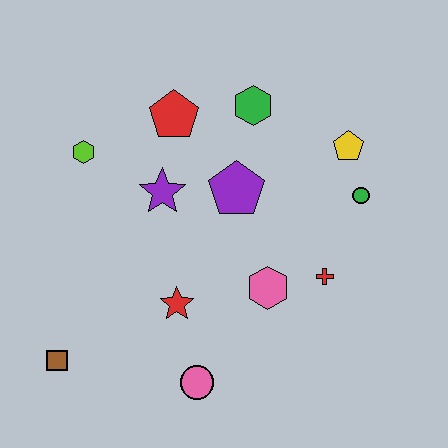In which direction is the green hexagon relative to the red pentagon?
The green hexagon is to the right of the red pentagon.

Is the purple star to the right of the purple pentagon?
No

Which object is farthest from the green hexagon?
The brown square is farthest from the green hexagon.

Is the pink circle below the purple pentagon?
Yes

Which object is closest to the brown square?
The red star is closest to the brown square.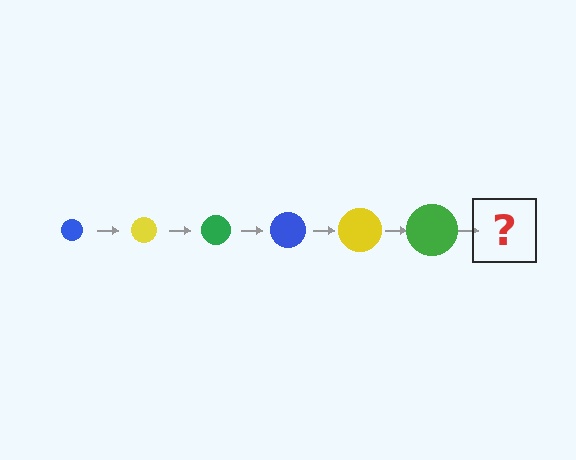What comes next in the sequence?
The next element should be a blue circle, larger than the previous one.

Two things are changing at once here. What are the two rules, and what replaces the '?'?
The two rules are that the circle grows larger each step and the color cycles through blue, yellow, and green. The '?' should be a blue circle, larger than the previous one.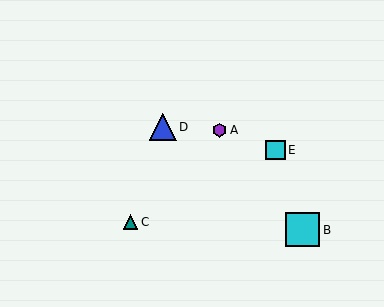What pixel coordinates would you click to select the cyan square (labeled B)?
Click at (303, 230) to select the cyan square B.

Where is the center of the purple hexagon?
The center of the purple hexagon is at (220, 130).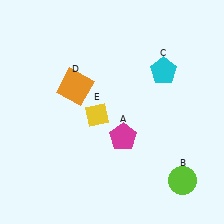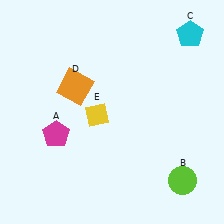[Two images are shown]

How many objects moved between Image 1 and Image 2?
2 objects moved between the two images.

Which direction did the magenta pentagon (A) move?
The magenta pentagon (A) moved left.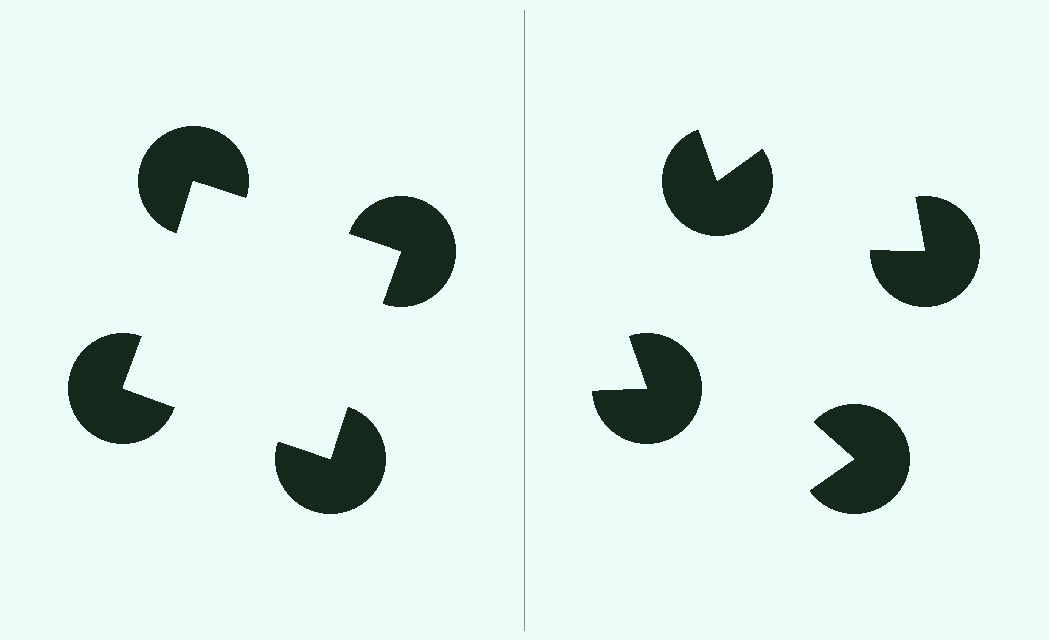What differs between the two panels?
The pac-man discs are positioned identically on both sides; only the wedge orientations differ. On the left they align to a square; on the right they are misaligned.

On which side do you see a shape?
An illusory square appears on the left side. On the right side the wedge cuts are rotated, so no coherent shape forms.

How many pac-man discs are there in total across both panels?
8 — 4 on each side.